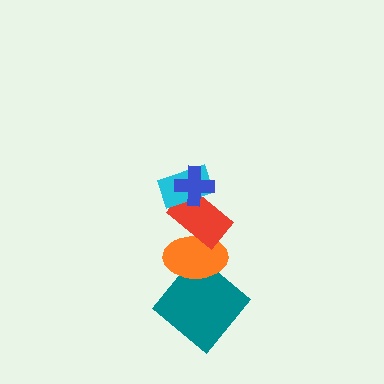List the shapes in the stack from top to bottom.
From top to bottom: the blue cross, the cyan rectangle, the red rectangle, the orange ellipse, the teal diamond.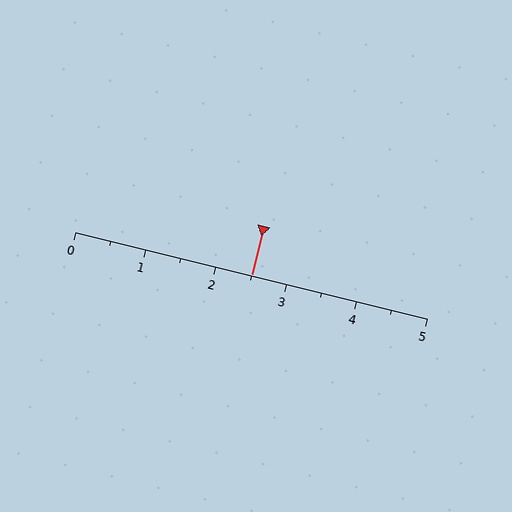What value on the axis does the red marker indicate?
The marker indicates approximately 2.5.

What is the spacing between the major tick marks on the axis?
The major ticks are spaced 1 apart.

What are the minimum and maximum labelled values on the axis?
The axis runs from 0 to 5.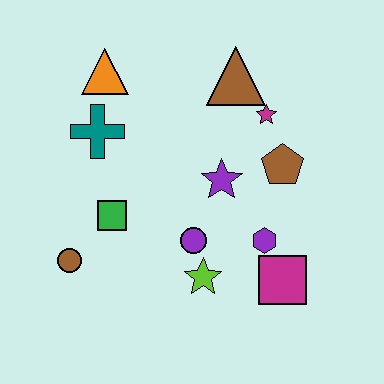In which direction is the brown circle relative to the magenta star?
The brown circle is to the left of the magenta star.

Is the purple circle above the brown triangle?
No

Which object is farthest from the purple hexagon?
The orange triangle is farthest from the purple hexagon.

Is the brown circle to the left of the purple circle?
Yes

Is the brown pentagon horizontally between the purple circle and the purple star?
No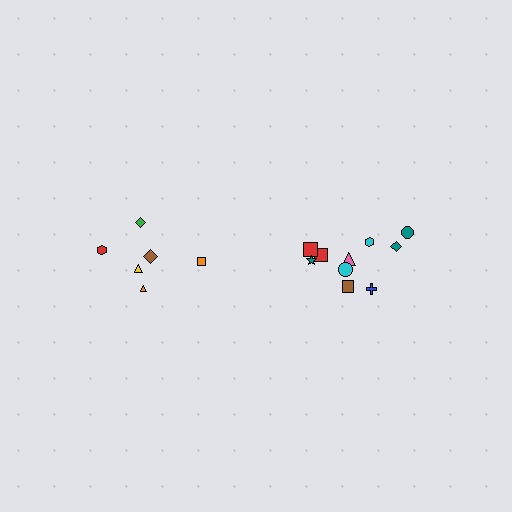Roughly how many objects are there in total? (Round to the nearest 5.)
Roughly 15 objects in total.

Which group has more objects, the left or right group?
The right group.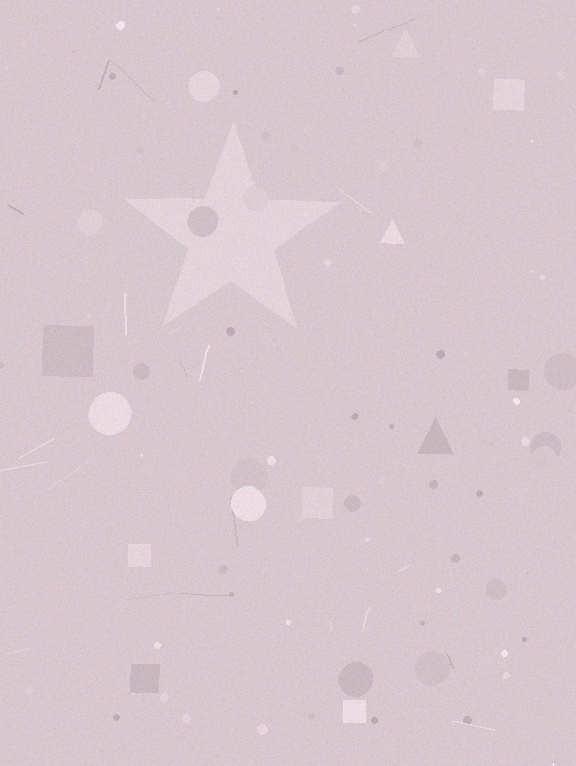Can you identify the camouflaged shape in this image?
The camouflaged shape is a star.